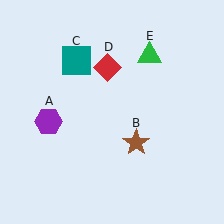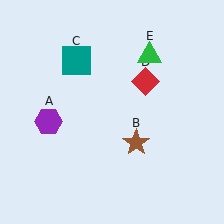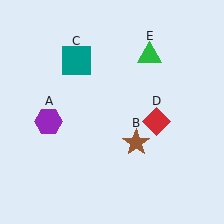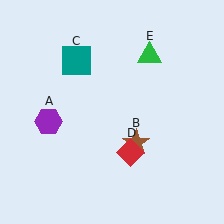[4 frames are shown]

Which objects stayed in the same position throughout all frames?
Purple hexagon (object A) and brown star (object B) and teal square (object C) and green triangle (object E) remained stationary.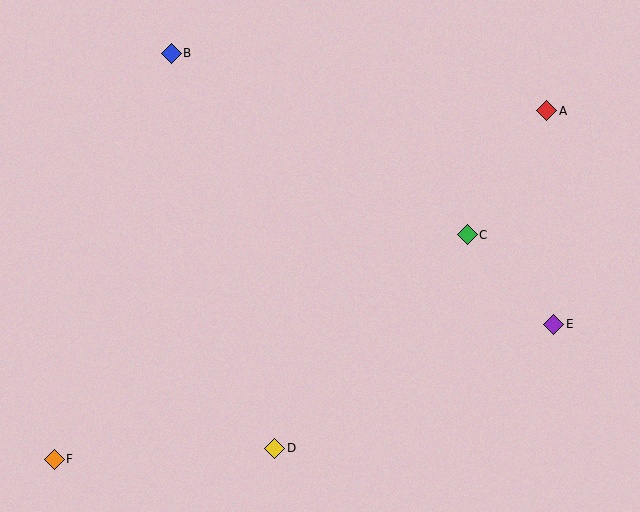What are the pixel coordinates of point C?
Point C is at (467, 235).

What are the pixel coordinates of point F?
Point F is at (54, 459).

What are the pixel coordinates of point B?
Point B is at (171, 53).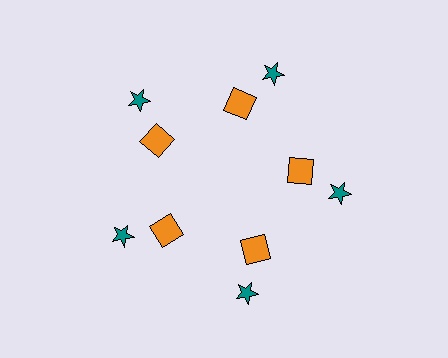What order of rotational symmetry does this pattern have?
This pattern has 5-fold rotational symmetry.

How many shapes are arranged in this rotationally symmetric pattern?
There are 10 shapes, arranged in 5 groups of 2.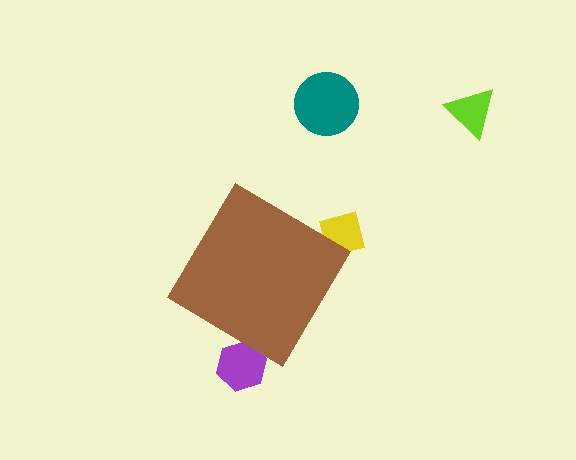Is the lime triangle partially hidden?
No, the lime triangle is fully visible.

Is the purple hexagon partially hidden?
Yes, the purple hexagon is partially hidden behind the brown diamond.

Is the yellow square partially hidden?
Yes, the yellow square is partially hidden behind the brown diamond.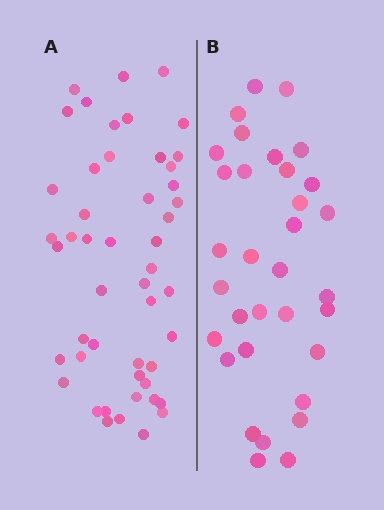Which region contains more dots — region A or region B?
Region A (the left region) has more dots.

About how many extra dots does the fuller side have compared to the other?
Region A has approximately 15 more dots than region B.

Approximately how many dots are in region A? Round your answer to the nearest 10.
About 50 dots. (The exact count is 49, which rounds to 50.)